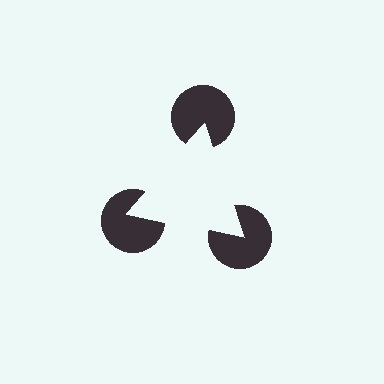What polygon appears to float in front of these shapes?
An illusory triangle — its edges are inferred from the aligned wedge cuts in the pac-man discs, not physically drawn.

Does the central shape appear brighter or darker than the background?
It typically appears slightly brighter than the background, even though no actual brightness change is drawn.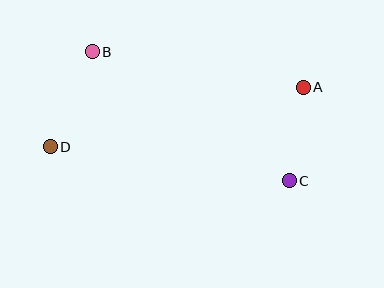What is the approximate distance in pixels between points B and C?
The distance between B and C is approximately 235 pixels.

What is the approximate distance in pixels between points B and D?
The distance between B and D is approximately 104 pixels.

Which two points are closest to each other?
Points A and C are closest to each other.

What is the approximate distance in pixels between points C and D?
The distance between C and D is approximately 241 pixels.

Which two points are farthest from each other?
Points A and D are farthest from each other.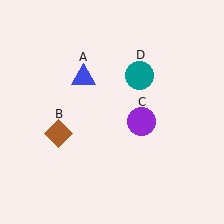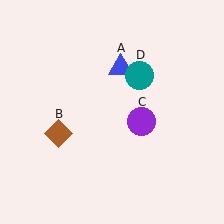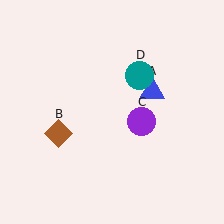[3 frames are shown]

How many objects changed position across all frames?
1 object changed position: blue triangle (object A).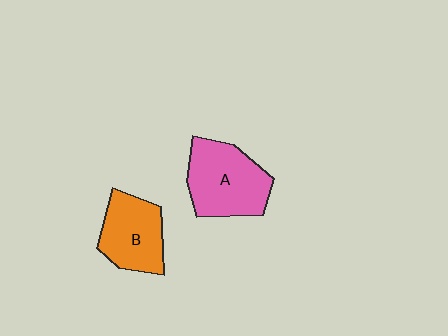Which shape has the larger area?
Shape A (pink).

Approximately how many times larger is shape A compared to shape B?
Approximately 1.2 times.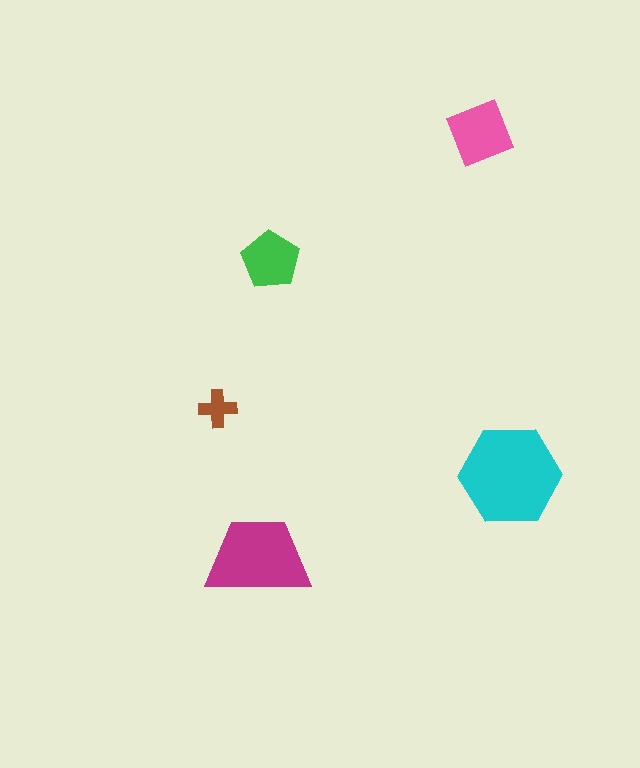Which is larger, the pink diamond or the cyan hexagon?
The cyan hexagon.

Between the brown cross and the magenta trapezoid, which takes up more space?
The magenta trapezoid.